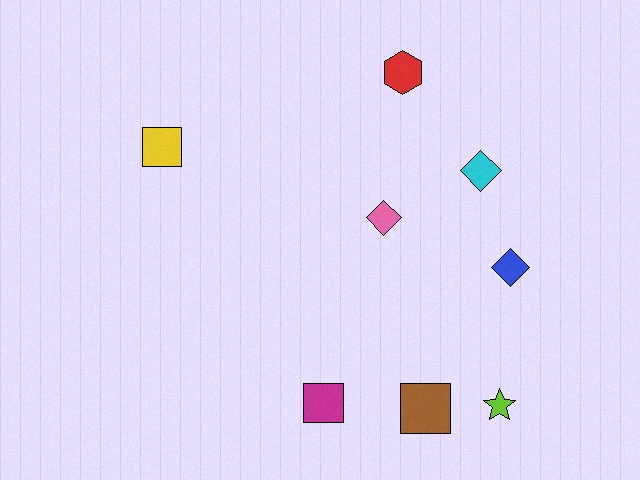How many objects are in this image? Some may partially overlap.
There are 8 objects.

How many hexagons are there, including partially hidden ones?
There is 1 hexagon.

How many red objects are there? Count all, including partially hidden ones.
There is 1 red object.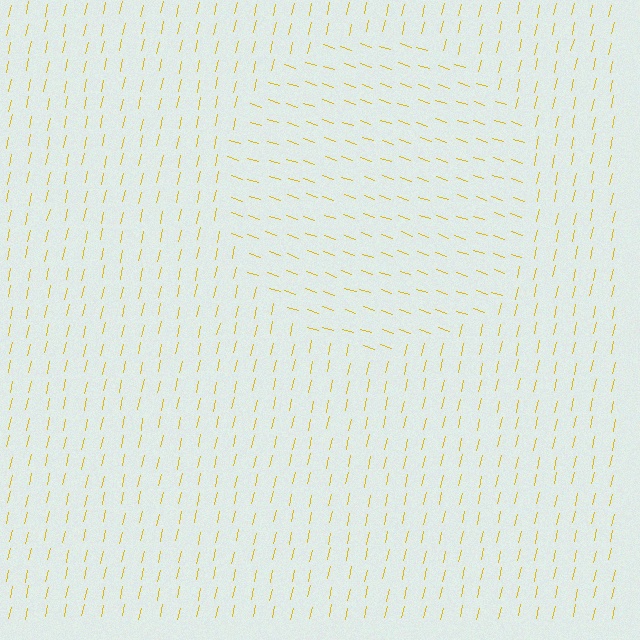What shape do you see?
I see a circle.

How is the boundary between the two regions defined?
The boundary is defined purely by a change in line orientation (approximately 84 degrees difference). All lines are the same color and thickness.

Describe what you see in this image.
The image is filled with small yellow line segments. A circle region in the image has lines oriented differently from the surrounding lines, creating a visible texture boundary.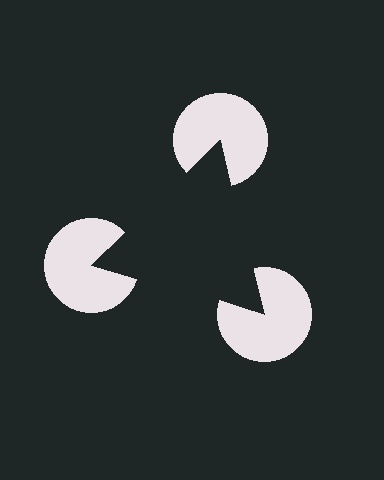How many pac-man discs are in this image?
There are 3 — one at each vertex of the illusory triangle.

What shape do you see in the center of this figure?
An illusory triangle — its edges are inferred from the aligned wedge cuts in the pac-man discs, not physically drawn.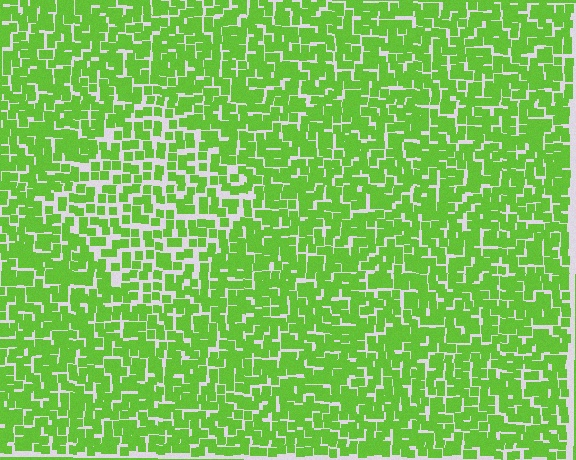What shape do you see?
I see a diamond.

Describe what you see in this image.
The image contains small lime elements arranged at two different densities. A diamond-shaped region is visible where the elements are less densely packed than the surrounding area.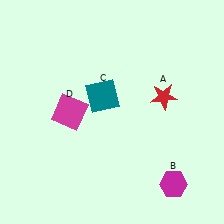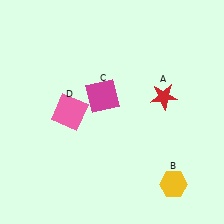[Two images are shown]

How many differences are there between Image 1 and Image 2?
There are 3 differences between the two images.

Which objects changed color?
B changed from magenta to yellow. C changed from teal to magenta. D changed from magenta to pink.